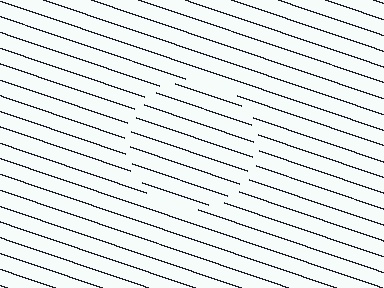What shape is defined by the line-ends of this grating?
An illusory circle. The interior of the shape contains the same grating, shifted by half a period — the contour is defined by the phase discontinuity where line-ends from the inner and outer gratings abut.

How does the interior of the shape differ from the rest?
The interior of the shape contains the same grating, shifted by half a period — the contour is defined by the phase discontinuity where line-ends from the inner and outer gratings abut.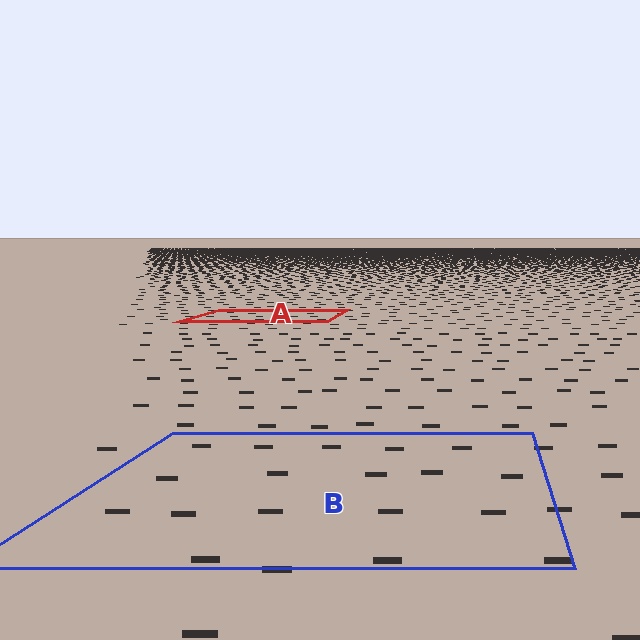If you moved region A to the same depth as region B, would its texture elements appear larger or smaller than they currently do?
They would appear larger. At a closer depth, the same texture elements are projected at a bigger on-screen size.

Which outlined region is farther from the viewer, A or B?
Region A is farther from the viewer — the texture elements inside it appear smaller and more densely packed.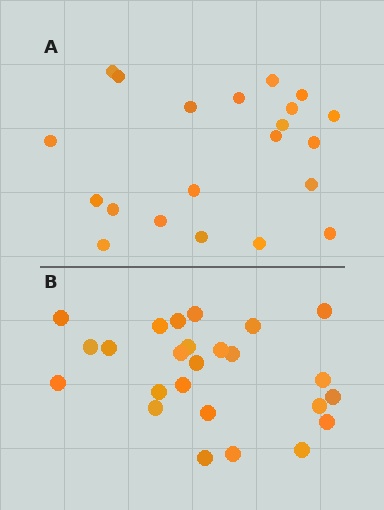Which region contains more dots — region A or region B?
Region B (the bottom region) has more dots.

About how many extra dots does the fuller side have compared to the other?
Region B has about 4 more dots than region A.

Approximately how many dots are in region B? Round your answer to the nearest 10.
About 20 dots. (The exact count is 25, which rounds to 20.)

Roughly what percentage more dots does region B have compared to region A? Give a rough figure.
About 20% more.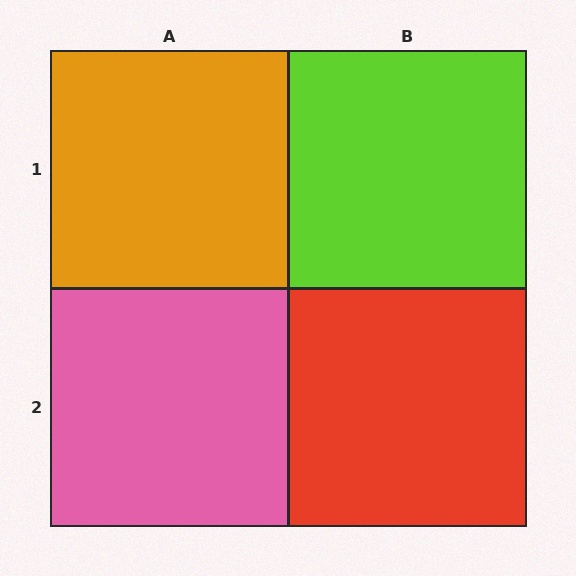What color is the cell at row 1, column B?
Lime.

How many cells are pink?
1 cell is pink.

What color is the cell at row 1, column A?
Orange.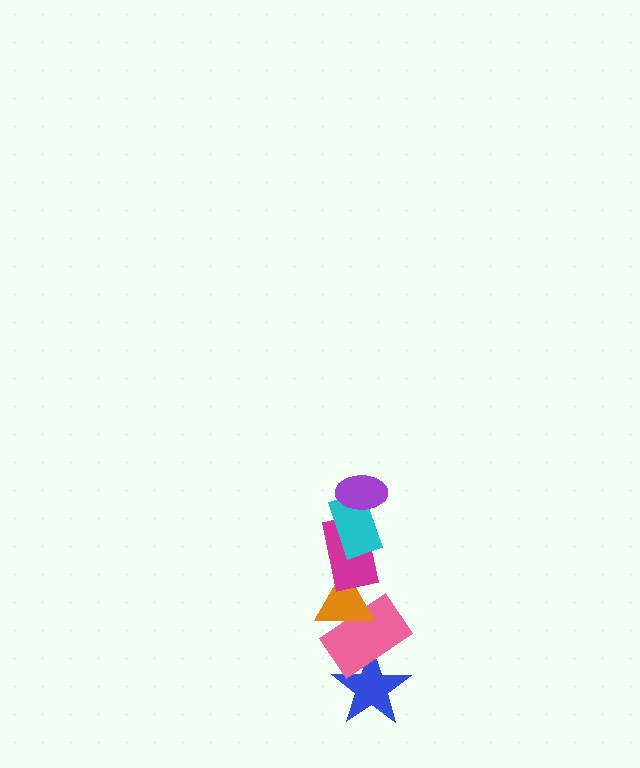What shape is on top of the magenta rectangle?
The cyan rectangle is on top of the magenta rectangle.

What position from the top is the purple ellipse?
The purple ellipse is 1st from the top.